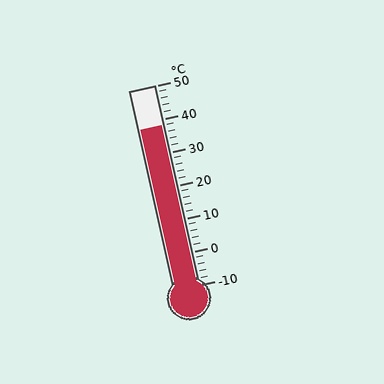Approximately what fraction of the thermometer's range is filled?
The thermometer is filled to approximately 80% of its range.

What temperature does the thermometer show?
The thermometer shows approximately 38°C.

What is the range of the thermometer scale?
The thermometer scale ranges from -10°C to 50°C.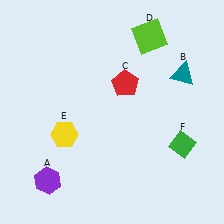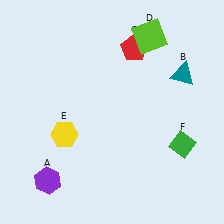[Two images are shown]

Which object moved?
The red pentagon (C) moved up.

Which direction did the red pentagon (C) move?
The red pentagon (C) moved up.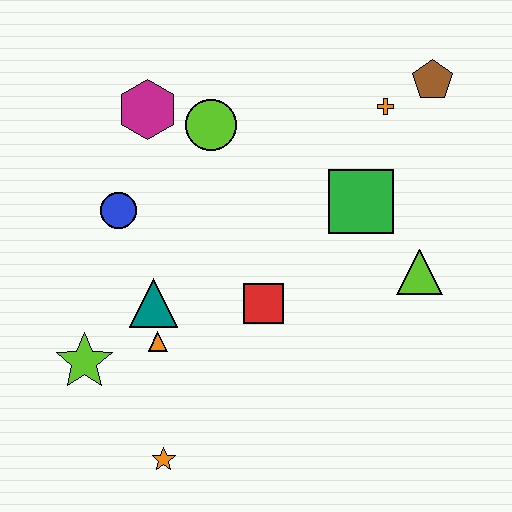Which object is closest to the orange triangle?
The teal triangle is closest to the orange triangle.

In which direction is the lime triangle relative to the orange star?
The lime triangle is to the right of the orange star.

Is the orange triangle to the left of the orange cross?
Yes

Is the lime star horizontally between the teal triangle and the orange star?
No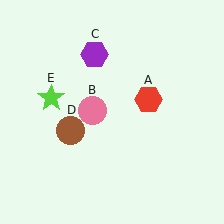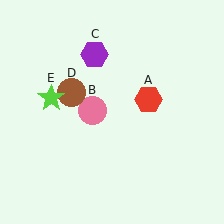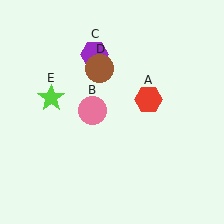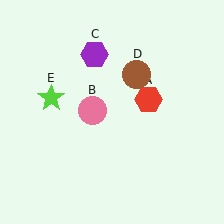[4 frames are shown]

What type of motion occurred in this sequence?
The brown circle (object D) rotated clockwise around the center of the scene.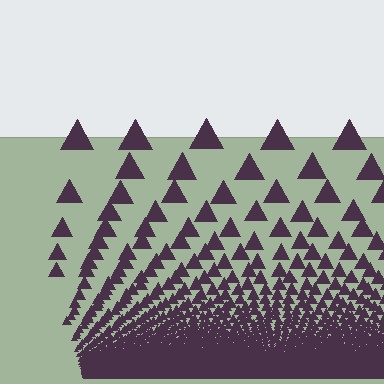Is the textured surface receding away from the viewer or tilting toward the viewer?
The surface appears to tilt toward the viewer. Texture elements get larger and sparser toward the top.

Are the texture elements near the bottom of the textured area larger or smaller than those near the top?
Smaller. The gradient is inverted — elements near the bottom are smaller and denser.